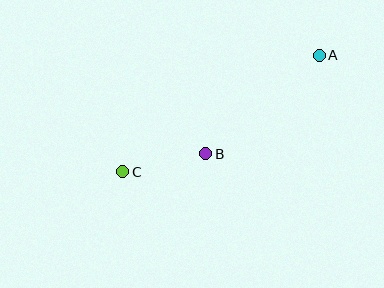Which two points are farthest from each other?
Points A and C are farthest from each other.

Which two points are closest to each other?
Points B and C are closest to each other.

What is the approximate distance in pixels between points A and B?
The distance between A and B is approximately 150 pixels.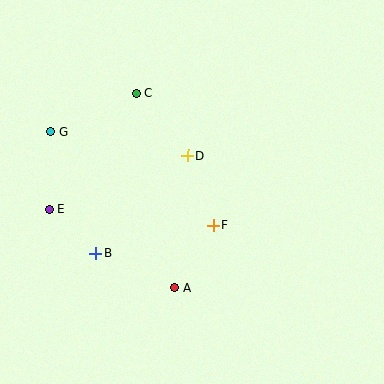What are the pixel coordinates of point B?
Point B is at (96, 253).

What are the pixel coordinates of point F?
Point F is at (213, 225).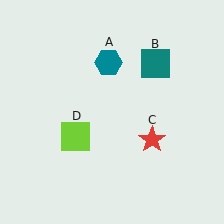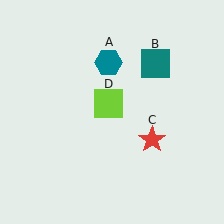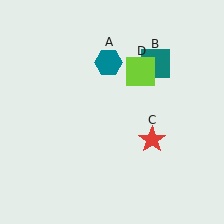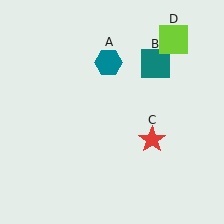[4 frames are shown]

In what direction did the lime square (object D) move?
The lime square (object D) moved up and to the right.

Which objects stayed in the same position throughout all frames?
Teal hexagon (object A) and teal square (object B) and red star (object C) remained stationary.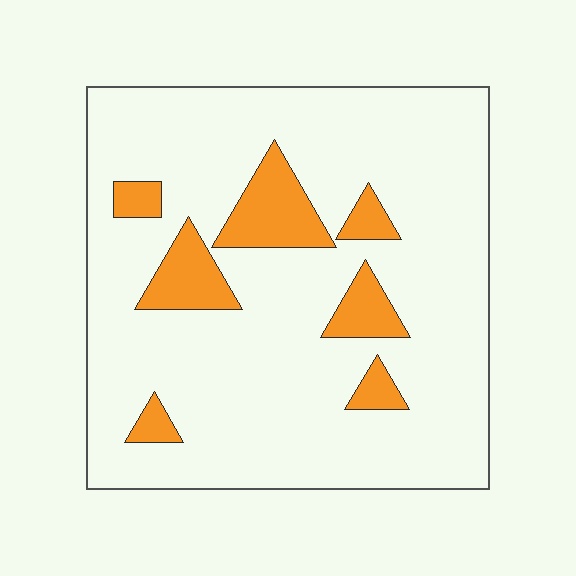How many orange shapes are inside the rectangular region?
7.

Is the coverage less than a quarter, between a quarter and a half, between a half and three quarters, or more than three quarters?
Less than a quarter.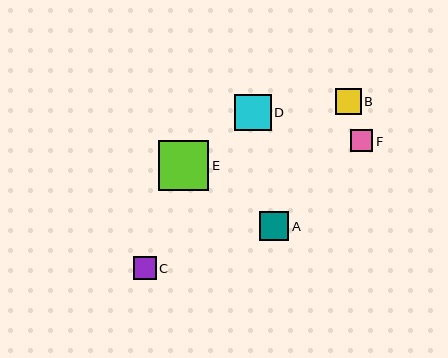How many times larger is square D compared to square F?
Square D is approximately 1.6 times the size of square F.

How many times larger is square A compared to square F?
Square A is approximately 1.3 times the size of square F.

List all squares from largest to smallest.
From largest to smallest: E, D, A, B, C, F.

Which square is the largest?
Square E is the largest with a size of approximately 50 pixels.